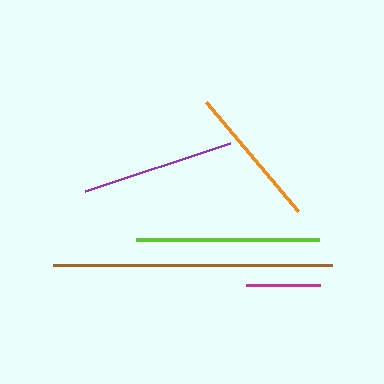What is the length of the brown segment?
The brown segment is approximately 279 pixels long.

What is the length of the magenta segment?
The magenta segment is approximately 73 pixels long.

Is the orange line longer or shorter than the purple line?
The purple line is longer than the orange line.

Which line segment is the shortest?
The magenta line is the shortest at approximately 73 pixels.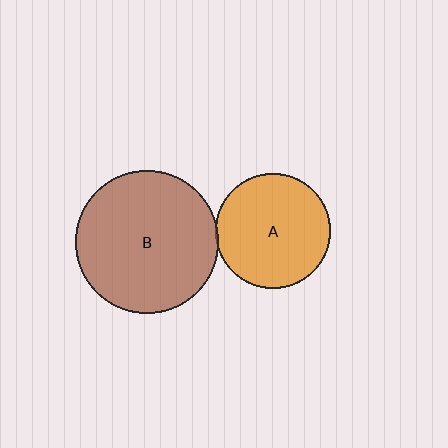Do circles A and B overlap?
Yes.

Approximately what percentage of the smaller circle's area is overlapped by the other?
Approximately 5%.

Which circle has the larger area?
Circle B (brown).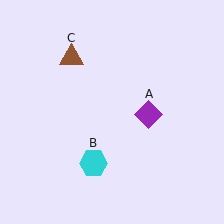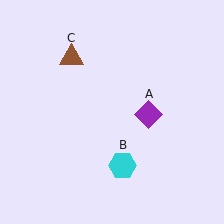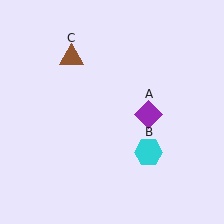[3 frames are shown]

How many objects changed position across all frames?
1 object changed position: cyan hexagon (object B).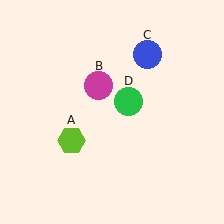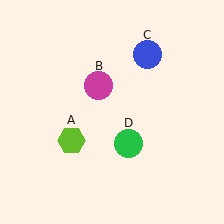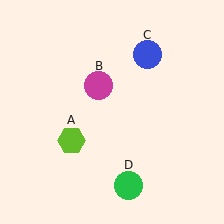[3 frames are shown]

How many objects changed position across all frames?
1 object changed position: green circle (object D).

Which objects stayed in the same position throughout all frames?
Lime hexagon (object A) and magenta circle (object B) and blue circle (object C) remained stationary.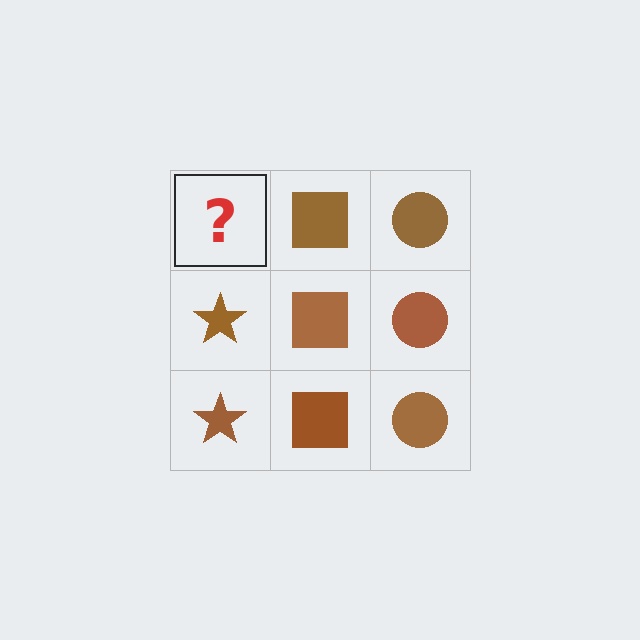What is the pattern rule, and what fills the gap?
The rule is that each column has a consistent shape. The gap should be filled with a brown star.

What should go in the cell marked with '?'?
The missing cell should contain a brown star.